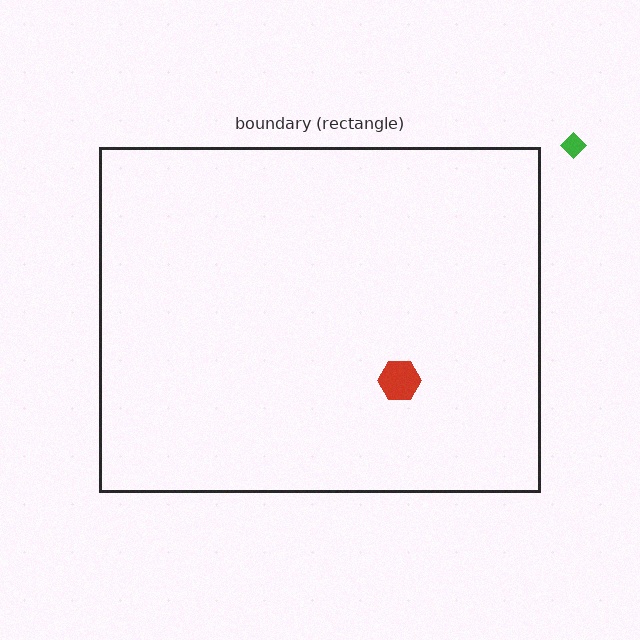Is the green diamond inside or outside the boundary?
Outside.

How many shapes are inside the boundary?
1 inside, 1 outside.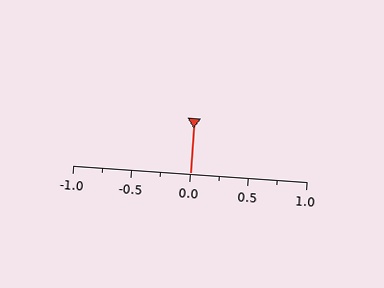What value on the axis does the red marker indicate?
The marker indicates approximately 0.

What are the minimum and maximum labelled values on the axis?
The axis runs from -1.0 to 1.0.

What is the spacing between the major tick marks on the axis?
The major ticks are spaced 0.5 apart.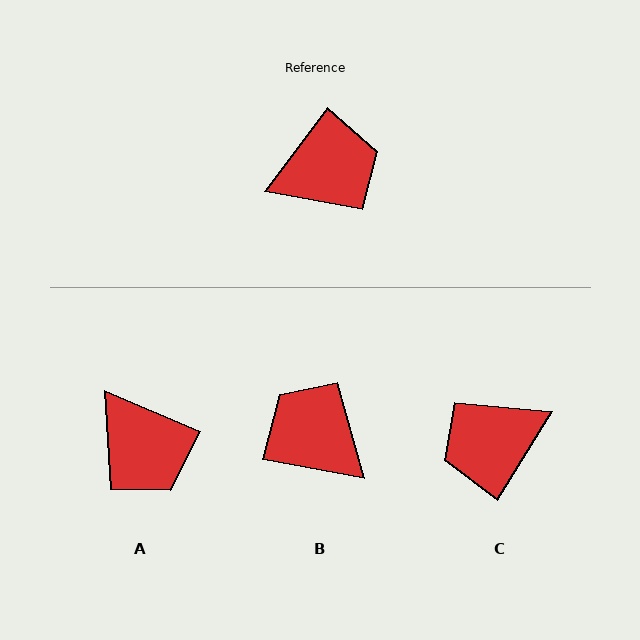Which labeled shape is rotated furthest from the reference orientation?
C, about 175 degrees away.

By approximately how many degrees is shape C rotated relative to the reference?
Approximately 175 degrees clockwise.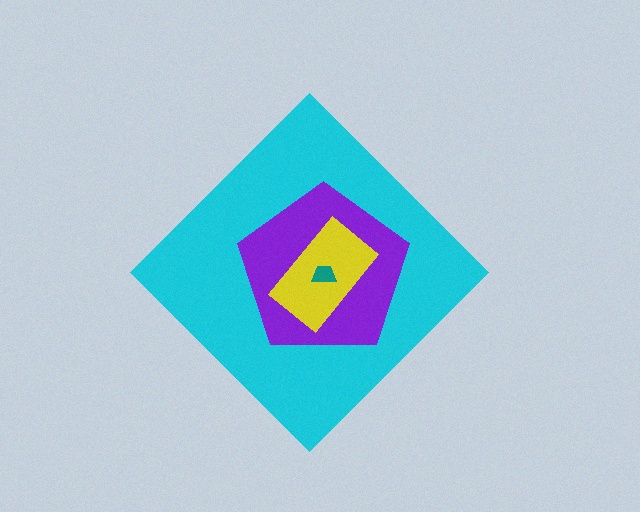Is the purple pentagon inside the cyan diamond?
Yes.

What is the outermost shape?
The cyan diamond.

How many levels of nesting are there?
4.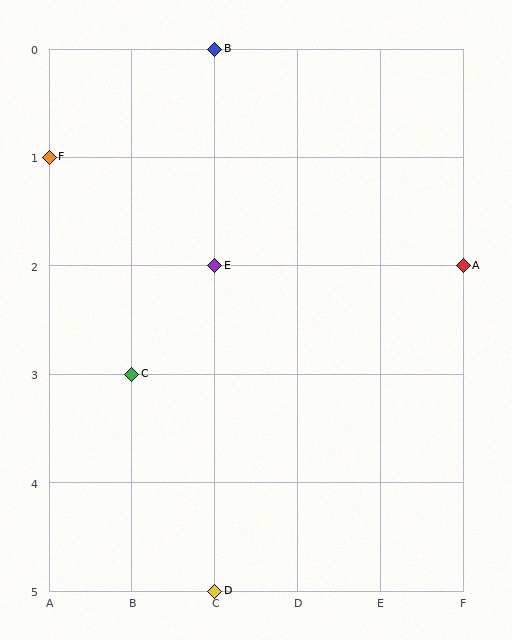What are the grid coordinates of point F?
Point F is at grid coordinates (A, 1).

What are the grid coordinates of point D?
Point D is at grid coordinates (C, 5).